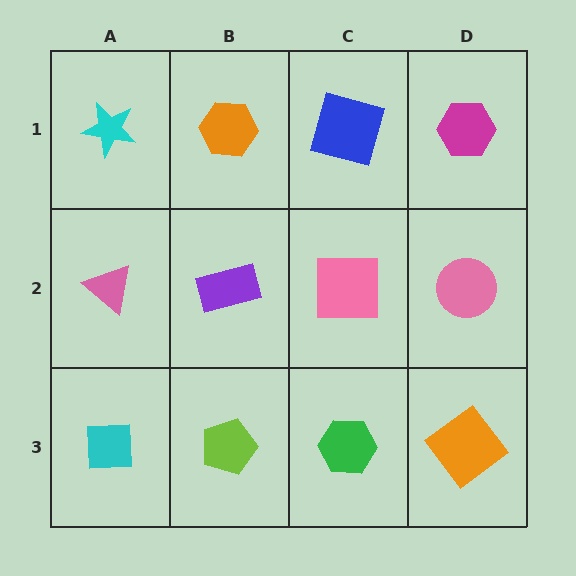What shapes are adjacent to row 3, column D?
A pink circle (row 2, column D), a green hexagon (row 3, column C).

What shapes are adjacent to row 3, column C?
A pink square (row 2, column C), a lime pentagon (row 3, column B), an orange diamond (row 3, column D).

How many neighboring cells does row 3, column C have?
3.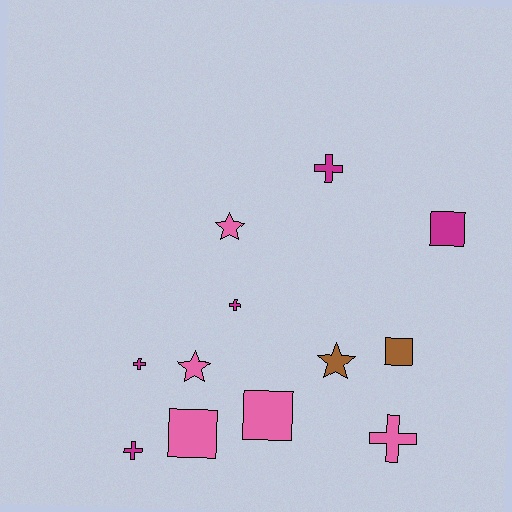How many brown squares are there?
There is 1 brown square.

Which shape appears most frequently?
Cross, with 5 objects.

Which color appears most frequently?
Pink, with 5 objects.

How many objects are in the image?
There are 12 objects.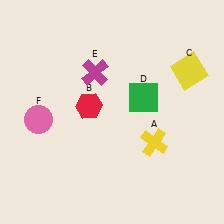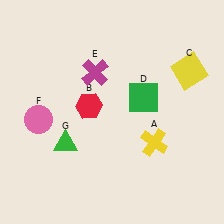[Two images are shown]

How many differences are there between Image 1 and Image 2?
There is 1 difference between the two images.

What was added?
A green triangle (G) was added in Image 2.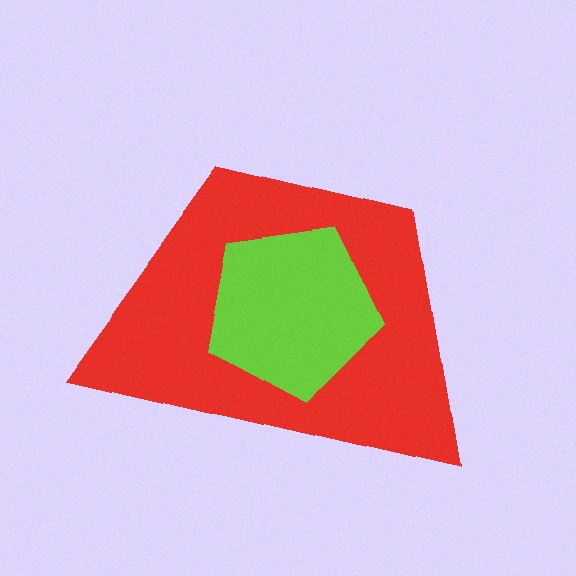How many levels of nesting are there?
2.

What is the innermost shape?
The lime pentagon.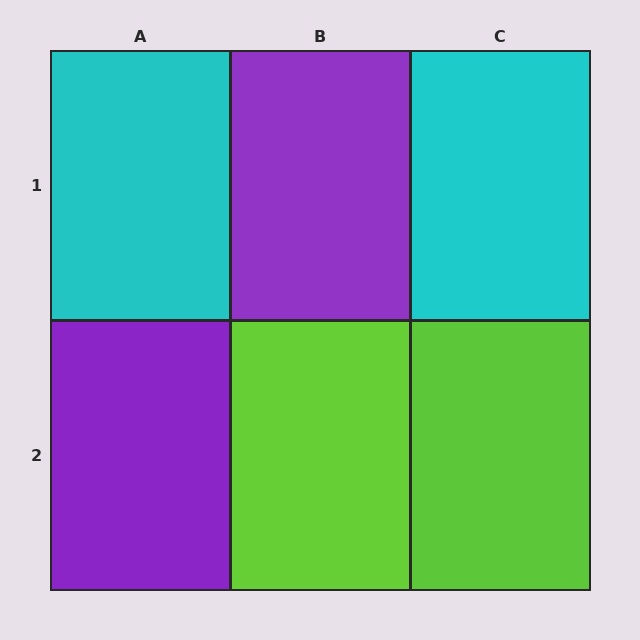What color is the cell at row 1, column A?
Cyan.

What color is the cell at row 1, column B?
Purple.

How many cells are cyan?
2 cells are cyan.